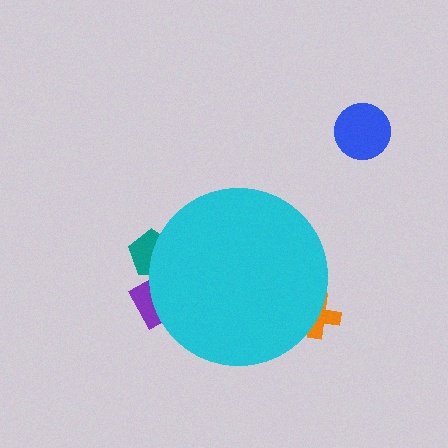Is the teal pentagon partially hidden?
Yes, the teal pentagon is partially hidden behind the cyan circle.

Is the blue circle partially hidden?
No, the blue circle is fully visible.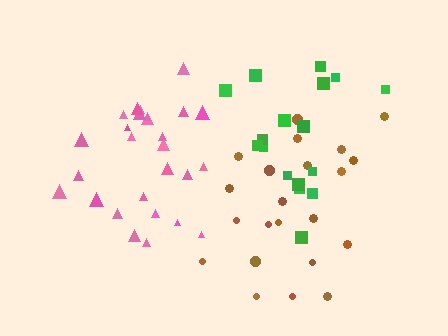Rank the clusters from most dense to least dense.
green, pink, brown.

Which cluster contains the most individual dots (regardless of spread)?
Pink (27).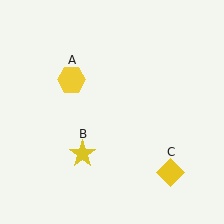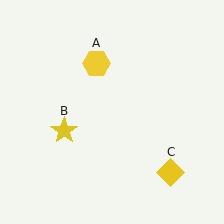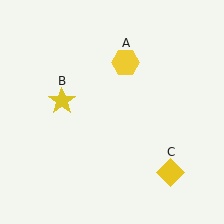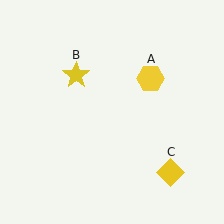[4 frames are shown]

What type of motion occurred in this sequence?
The yellow hexagon (object A), yellow star (object B) rotated clockwise around the center of the scene.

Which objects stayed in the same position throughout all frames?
Yellow diamond (object C) remained stationary.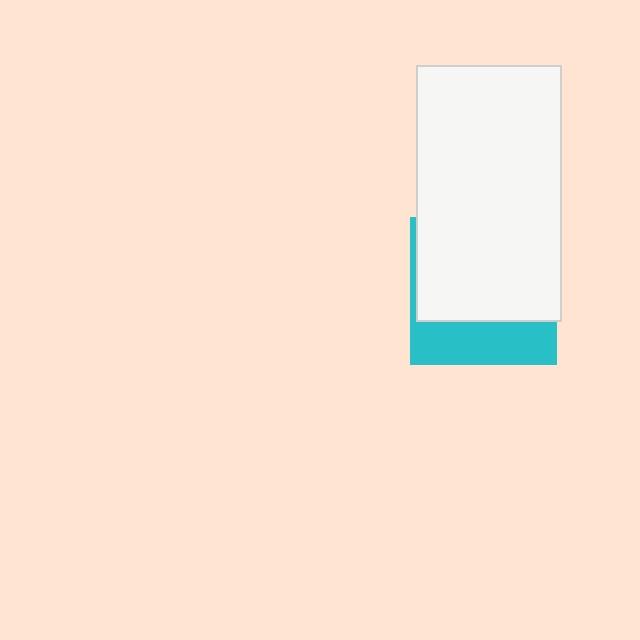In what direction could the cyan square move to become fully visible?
The cyan square could move down. That would shift it out from behind the white rectangle entirely.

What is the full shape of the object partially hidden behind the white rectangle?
The partially hidden object is a cyan square.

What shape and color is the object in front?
The object in front is a white rectangle.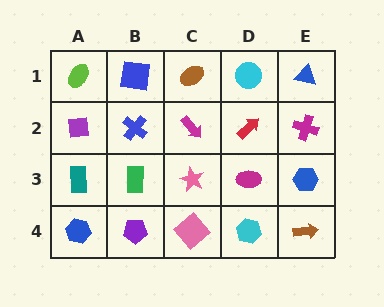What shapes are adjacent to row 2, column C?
A brown ellipse (row 1, column C), a pink star (row 3, column C), a blue cross (row 2, column B), a red arrow (row 2, column D).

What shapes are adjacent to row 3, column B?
A blue cross (row 2, column B), a purple pentagon (row 4, column B), a teal rectangle (row 3, column A), a pink star (row 3, column C).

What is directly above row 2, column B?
A blue square.